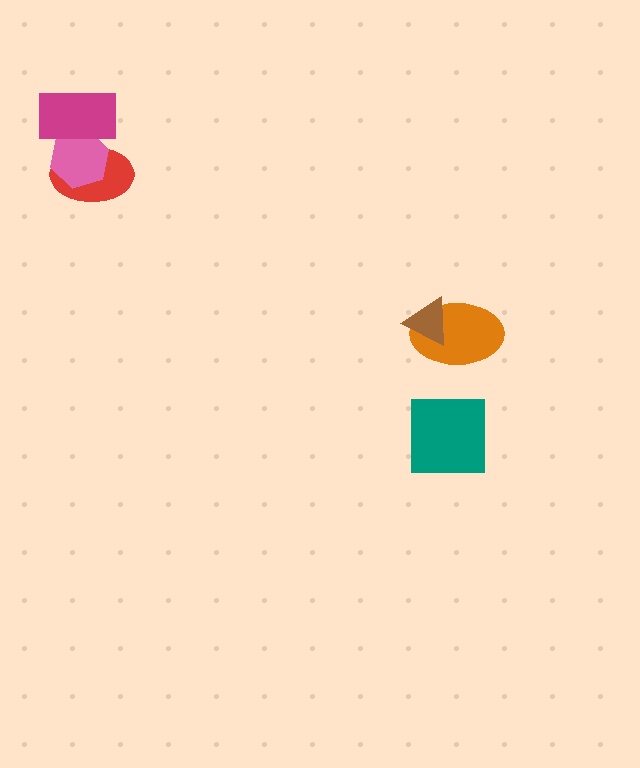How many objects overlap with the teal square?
0 objects overlap with the teal square.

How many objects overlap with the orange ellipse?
1 object overlaps with the orange ellipse.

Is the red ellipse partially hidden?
Yes, it is partially covered by another shape.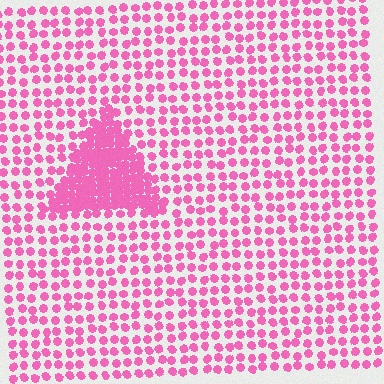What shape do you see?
I see a triangle.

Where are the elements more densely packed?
The elements are more densely packed inside the triangle boundary.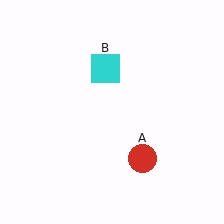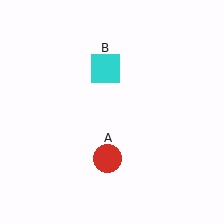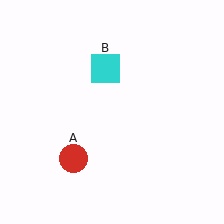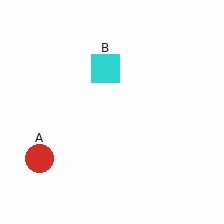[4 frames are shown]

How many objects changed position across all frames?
1 object changed position: red circle (object A).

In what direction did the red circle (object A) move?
The red circle (object A) moved left.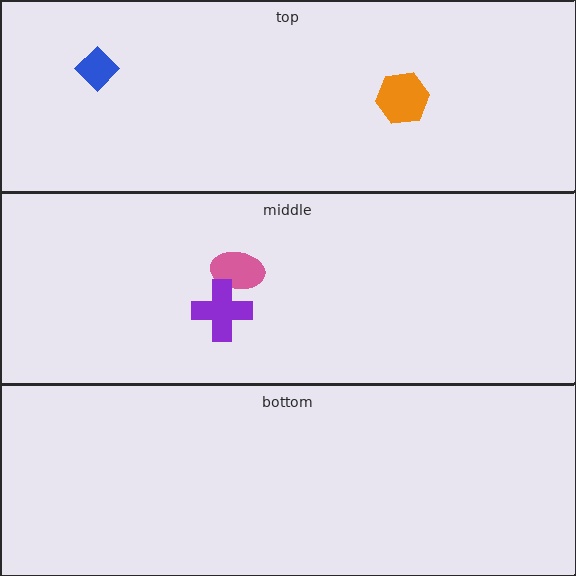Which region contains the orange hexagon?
The top region.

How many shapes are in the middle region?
2.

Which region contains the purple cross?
The middle region.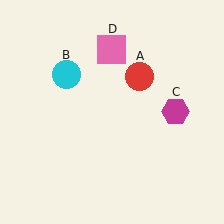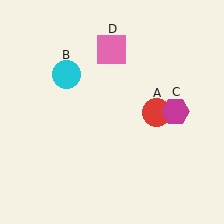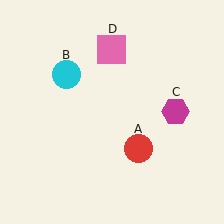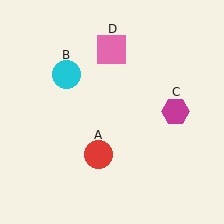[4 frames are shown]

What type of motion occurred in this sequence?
The red circle (object A) rotated clockwise around the center of the scene.